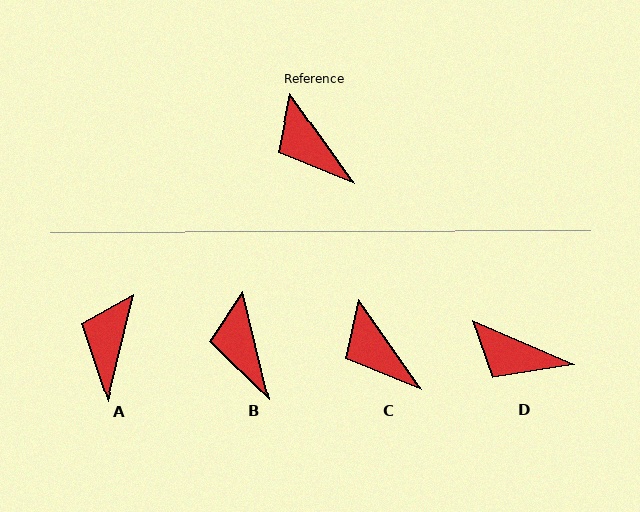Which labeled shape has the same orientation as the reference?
C.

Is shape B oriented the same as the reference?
No, it is off by about 22 degrees.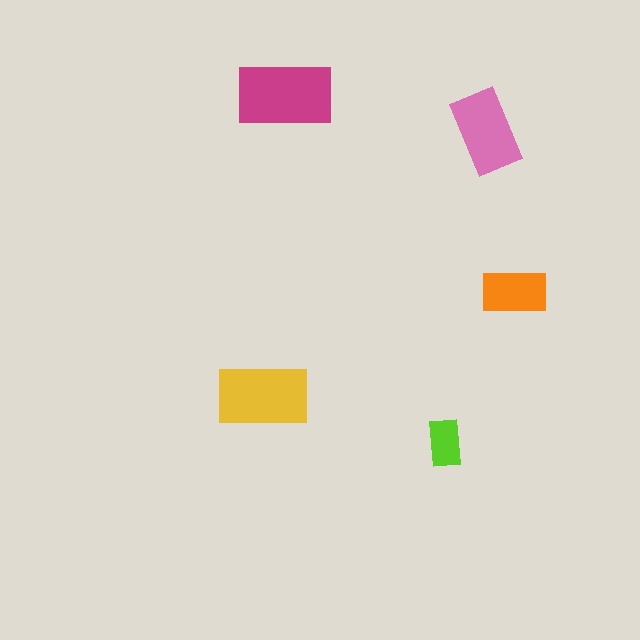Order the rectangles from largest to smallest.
the magenta one, the yellow one, the pink one, the orange one, the lime one.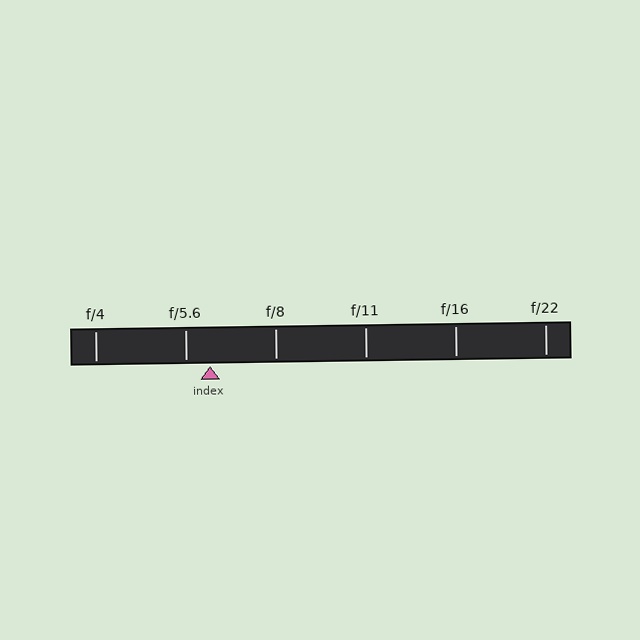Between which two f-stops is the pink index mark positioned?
The index mark is between f/5.6 and f/8.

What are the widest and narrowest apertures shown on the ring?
The widest aperture shown is f/4 and the narrowest is f/22.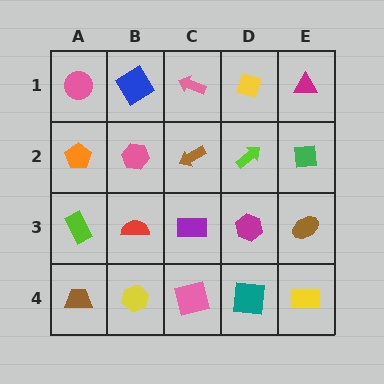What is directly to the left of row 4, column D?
A pink square.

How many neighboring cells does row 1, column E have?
2.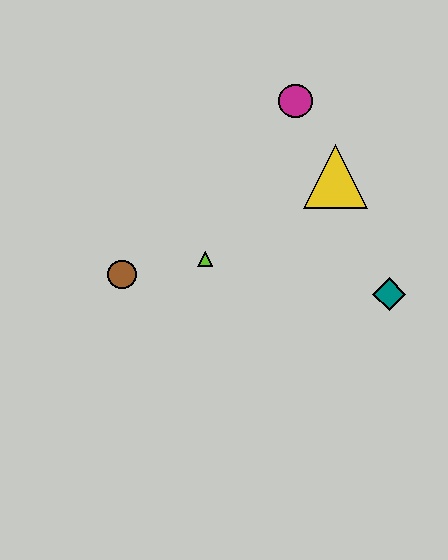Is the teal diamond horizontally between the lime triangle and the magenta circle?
No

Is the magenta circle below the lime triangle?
No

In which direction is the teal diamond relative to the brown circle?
The teal diamond is to the right of the brown circle.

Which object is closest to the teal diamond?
The yellow triangle is closest to the teal diamond.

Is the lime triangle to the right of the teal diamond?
No